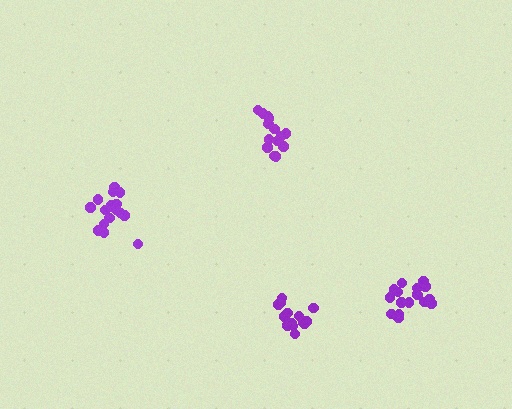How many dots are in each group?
Group 1: 18 dots, Group 2: 16 dots, Group 3: 14 dots, Group 4: 16 dots (64 total).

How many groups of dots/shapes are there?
There are 4 groups.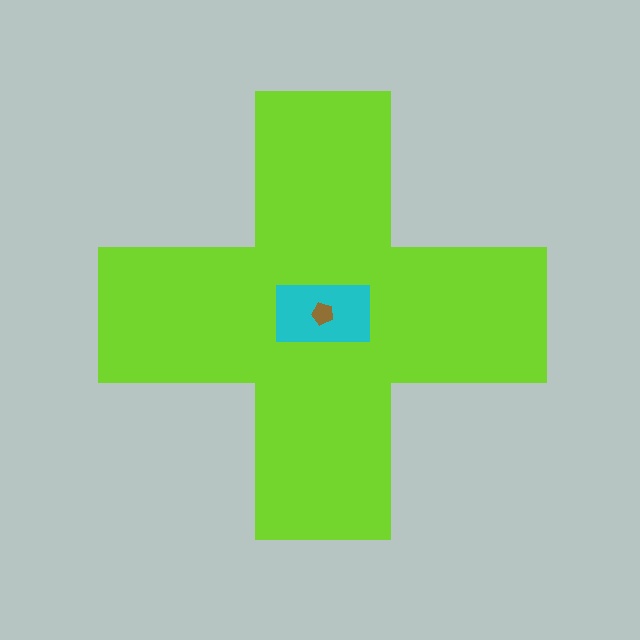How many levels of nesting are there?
3.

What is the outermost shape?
The lime cross.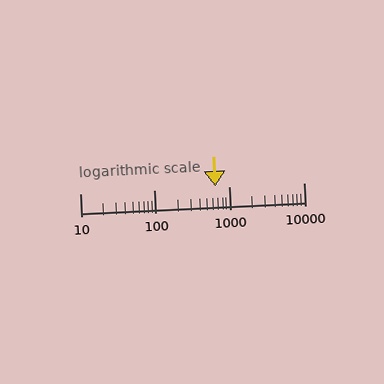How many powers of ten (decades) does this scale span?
The scale spans 3 decades, from 10 to 10000.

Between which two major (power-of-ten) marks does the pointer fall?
The pointer is between 100 and 1000.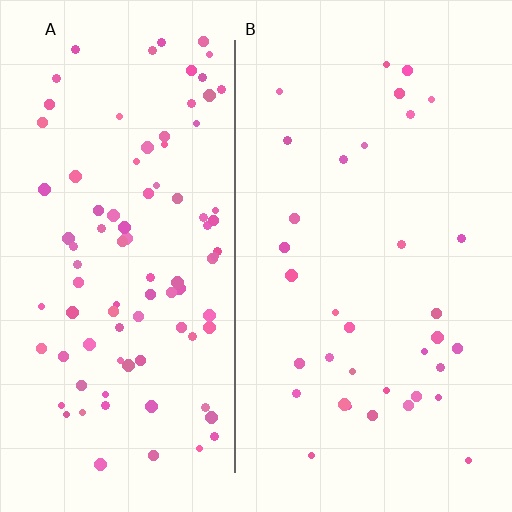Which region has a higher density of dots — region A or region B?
A (the left).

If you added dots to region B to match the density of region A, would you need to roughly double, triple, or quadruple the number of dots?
Approximately triple.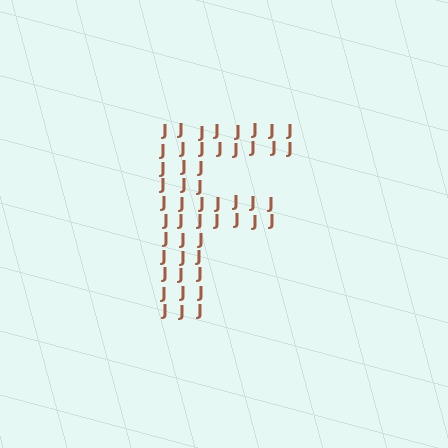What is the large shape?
The large shape is the letter F.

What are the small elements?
The small elements are letter J's.